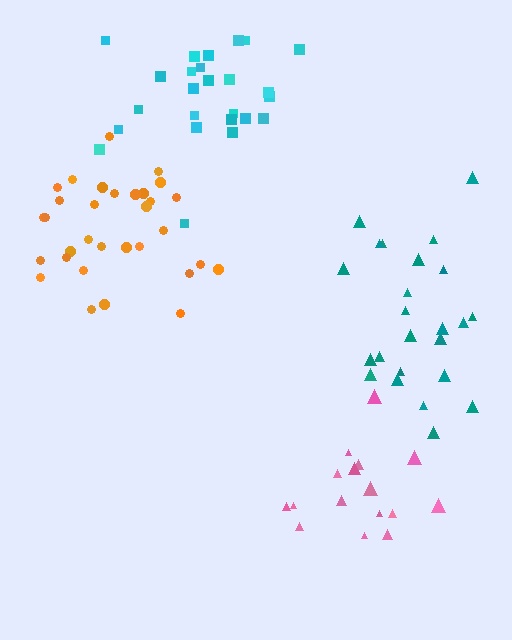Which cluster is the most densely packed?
Orange.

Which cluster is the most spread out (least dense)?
Pink.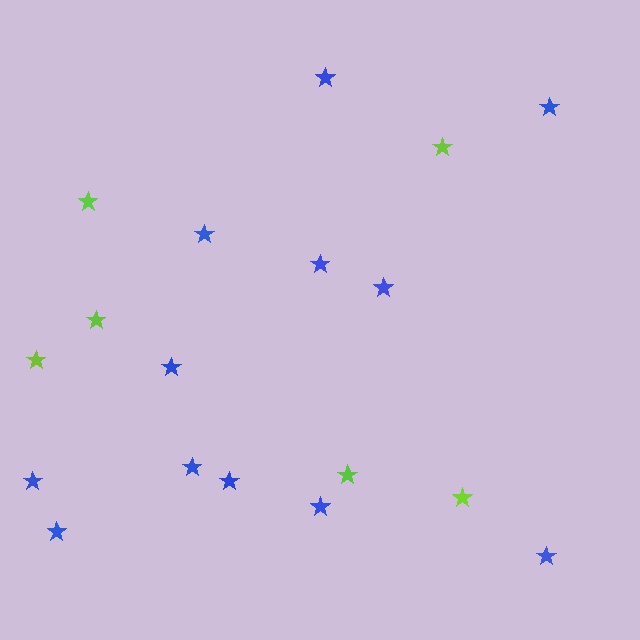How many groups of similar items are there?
There are 2 groups: one group of lime stars (6) and one group of blue stars (12).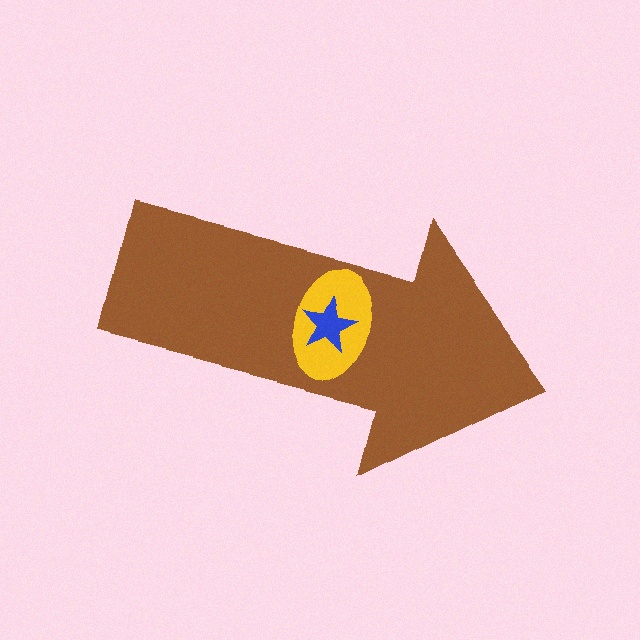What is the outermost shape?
The brown arrow.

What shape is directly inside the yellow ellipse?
The blue star.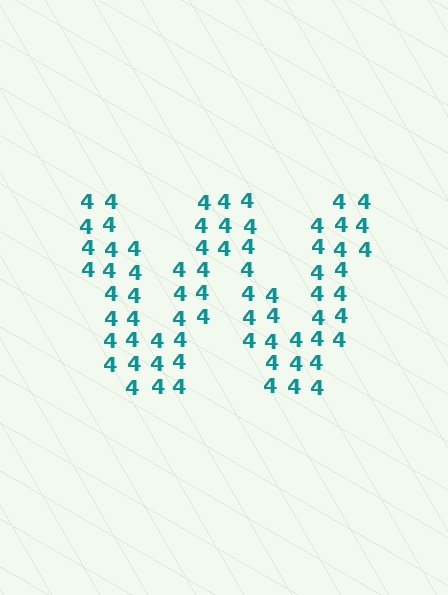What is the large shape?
The large shape is the letter W.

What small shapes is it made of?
It is made of small digit 4's.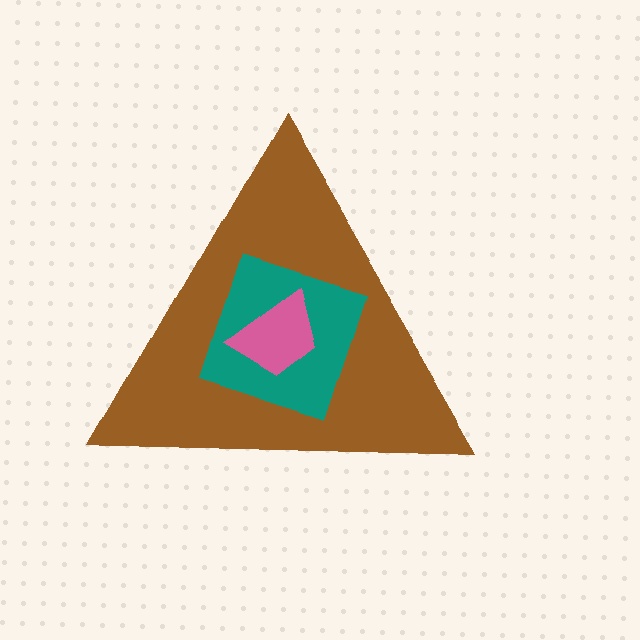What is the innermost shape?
The pink trapezoid.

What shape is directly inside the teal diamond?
The pink trapezoid.